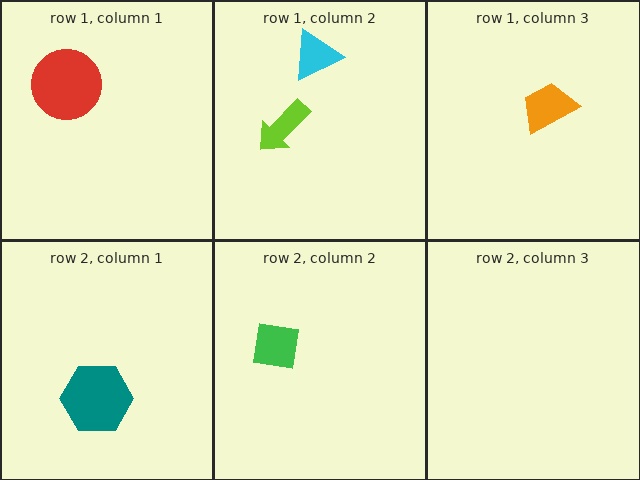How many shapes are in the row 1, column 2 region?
2.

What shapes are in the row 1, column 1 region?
The red circle.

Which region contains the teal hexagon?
The row 2, column 1 region.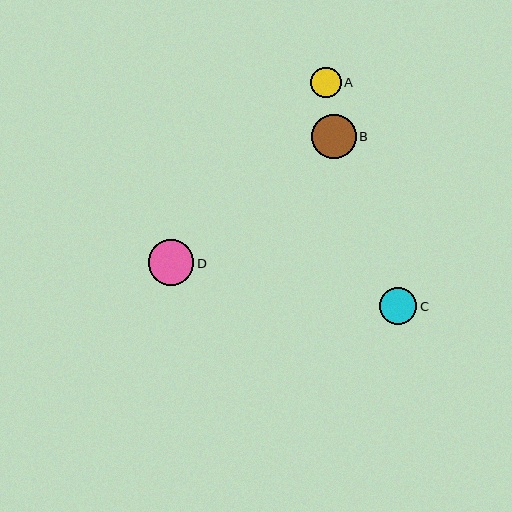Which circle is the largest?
Circle D is the largest with a size of approximately 46 pixels.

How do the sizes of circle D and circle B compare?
Circle D and circle B are approximately the same size.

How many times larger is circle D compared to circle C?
Circle D is approximately 1.2 times the size of circle C.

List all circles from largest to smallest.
From largest to smallest: D, B, C, A.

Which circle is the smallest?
Circle A is the smallest with a size of approximately 30 pixels.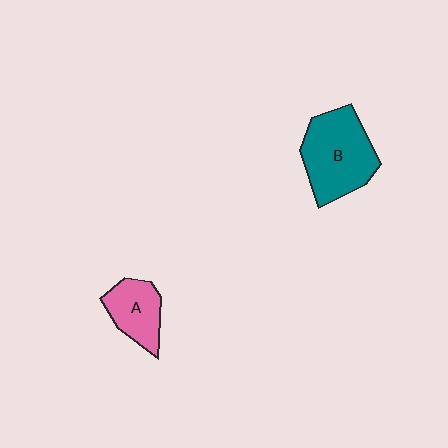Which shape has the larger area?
Shape B (teal).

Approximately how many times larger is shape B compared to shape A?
Approximately 1.7 times.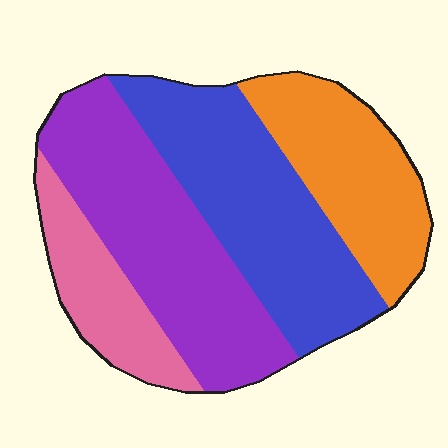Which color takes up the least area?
Pink, at roughly 15%.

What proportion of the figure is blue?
Blue covers 31% of the figure.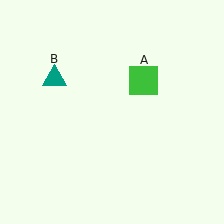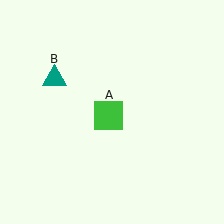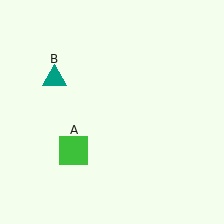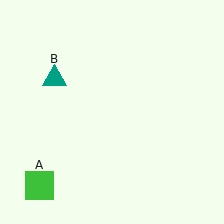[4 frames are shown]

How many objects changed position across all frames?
1 object changed position: green square (object A).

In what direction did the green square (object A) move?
The green square (object A) moved down and to the left.